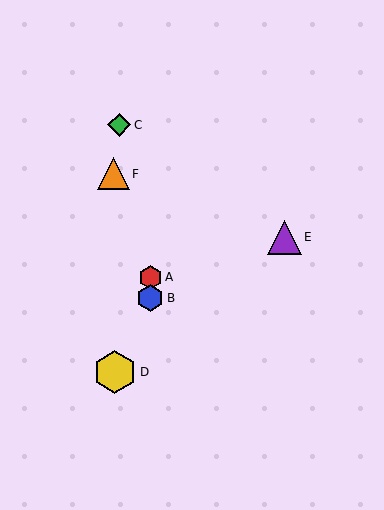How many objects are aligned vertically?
2 objects (A, B) are aligned vertically.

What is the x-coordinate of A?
Object A is at x≈150.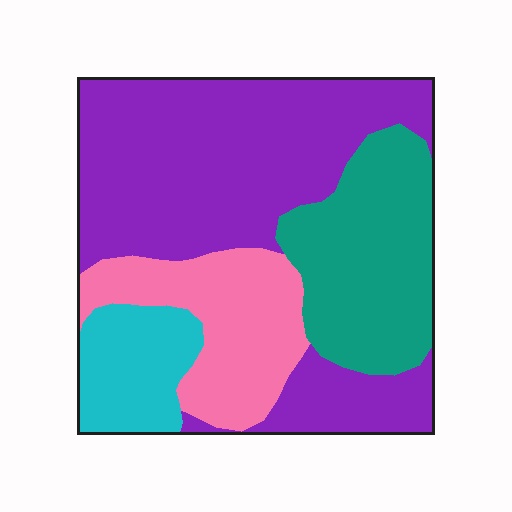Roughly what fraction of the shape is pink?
Pink takes up about one sixth (1/6) of the shape.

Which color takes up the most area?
Purple, at roughly 50%.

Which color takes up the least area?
Cyan, at roughly 10%.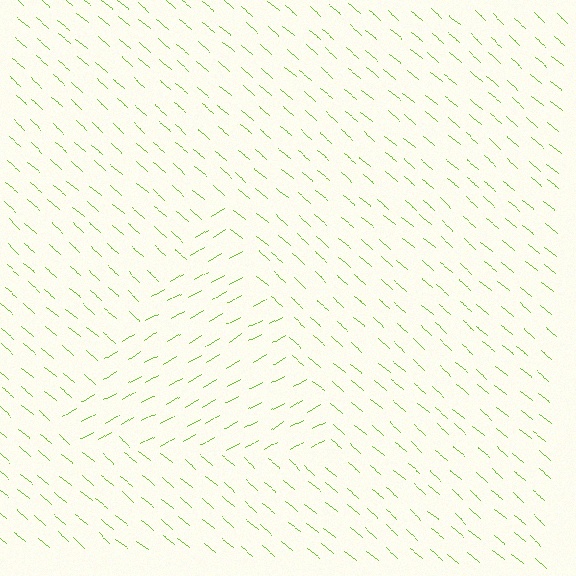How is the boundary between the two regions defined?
The boundary is defined purely by a change in line orientation (approximately 70 degrees difference). All lines are the same color and thickness.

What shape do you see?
I see a triangle.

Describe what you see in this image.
The image is filled with small lime line segments. A triangle region in the image has lines oriented differently from the surrounding lines, creating a visible texture boundary.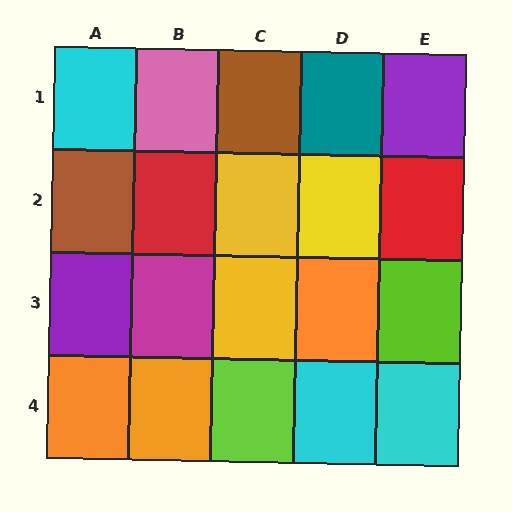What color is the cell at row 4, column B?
Orange.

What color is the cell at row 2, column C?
Yellow.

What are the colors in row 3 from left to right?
Purple, magenta, yellow, orange, lime.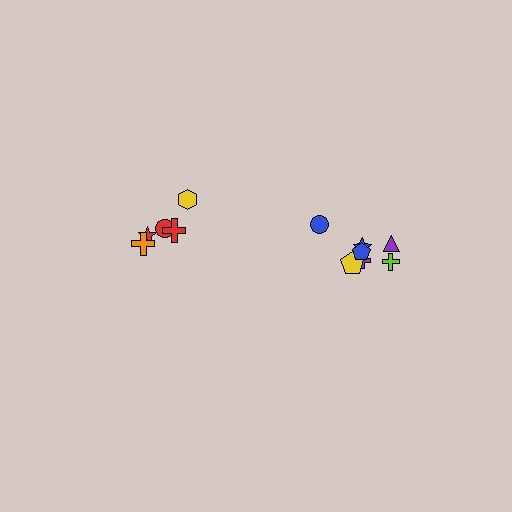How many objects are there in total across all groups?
There are 12 objects.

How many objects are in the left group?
There are 5 objects.